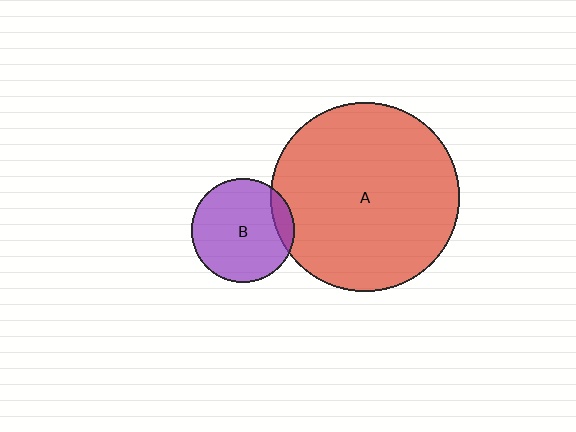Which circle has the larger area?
Circle A (red).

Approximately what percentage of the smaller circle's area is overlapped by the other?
Approximately 10%.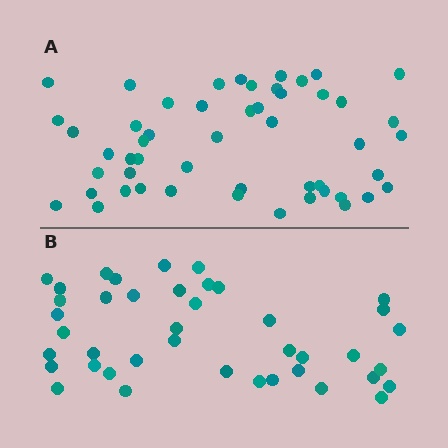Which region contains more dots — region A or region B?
Region A (the top region) has more dots.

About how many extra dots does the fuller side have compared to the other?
Region A has roughly 10 or so more dots than region B.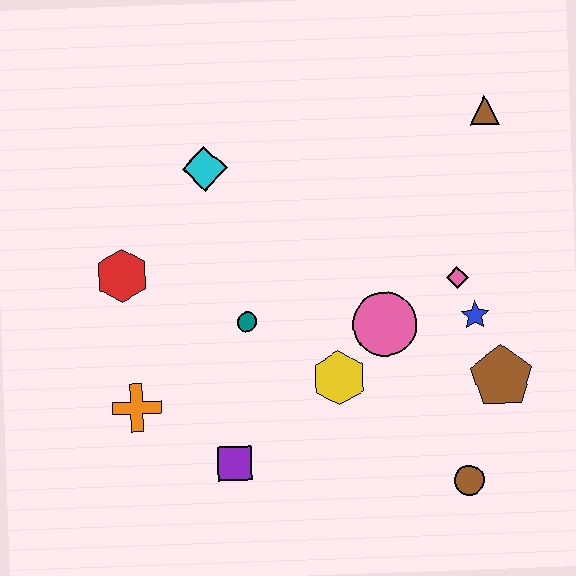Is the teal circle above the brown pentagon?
Yes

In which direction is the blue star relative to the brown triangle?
The blue star is below the brown triangle.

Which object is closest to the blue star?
The pink diamond is closest to the blue star.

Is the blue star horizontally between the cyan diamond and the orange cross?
No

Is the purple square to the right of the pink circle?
No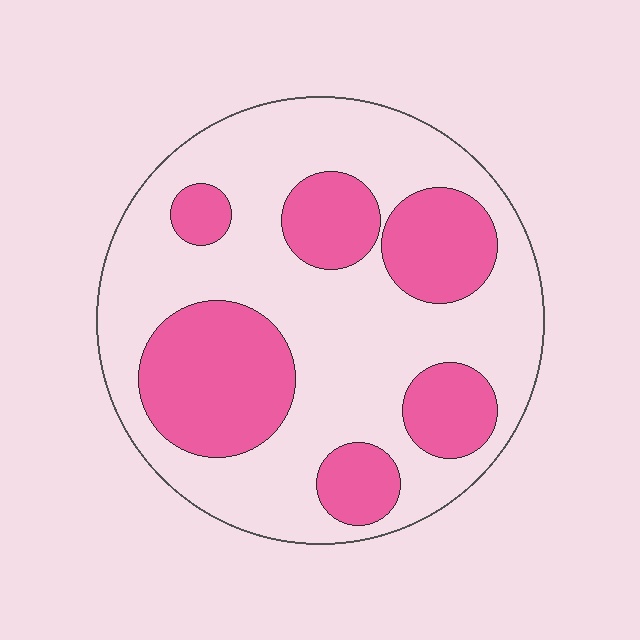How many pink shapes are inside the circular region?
6.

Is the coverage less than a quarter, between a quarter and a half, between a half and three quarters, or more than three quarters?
Between a quarter and a half.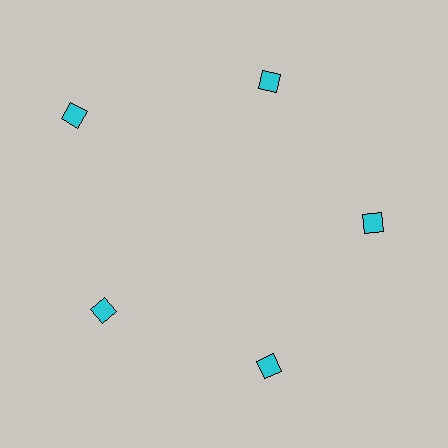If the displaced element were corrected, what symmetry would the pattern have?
It would have 5-fold rotational symmetry — the pattern would map onto itself every 72 degrees.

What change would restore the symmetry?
The symmetry would be restored by moving it inward, back onto the ring so that all 5 diamonds sit at equal angles and equal distance from the center.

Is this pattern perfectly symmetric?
No. The 5 cyan diamonds are arranged in a ring, but one element near the 10 o'clock position is pushed outward from the center, breaking the 5-fold rotational symmetry.